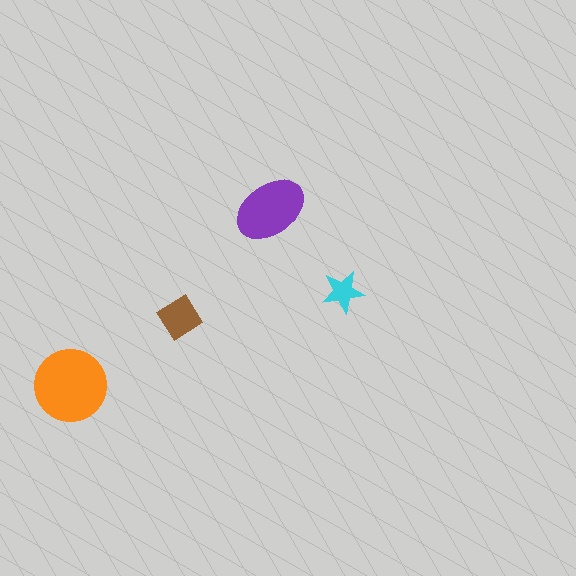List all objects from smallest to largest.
The cyan star, the brown diamond, the purple ellipse, the orange circle.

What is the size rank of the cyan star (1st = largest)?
4th.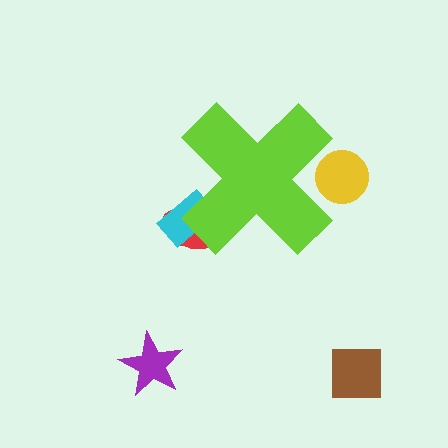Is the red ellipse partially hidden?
Yes, the red ellipse is partially hidden behind the lime cross.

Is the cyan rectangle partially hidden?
Yes, the cyan rectangle is partially hidden behind the lime cross.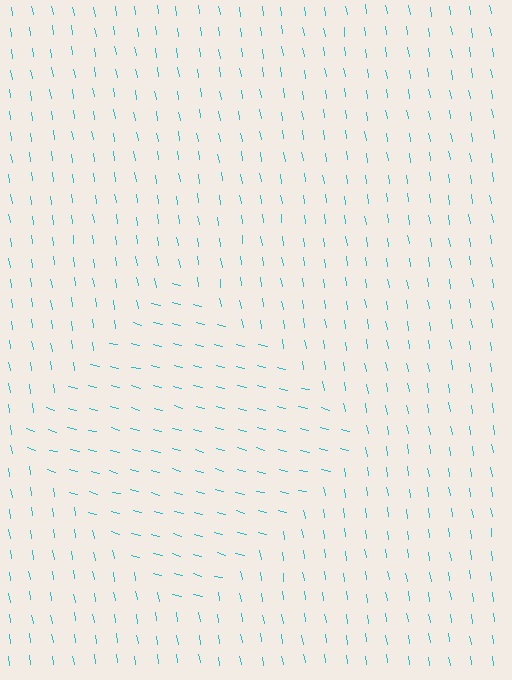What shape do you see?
I see a diamond.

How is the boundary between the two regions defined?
The boundary is defined purely by a change in line orientation (approximately 66 degrees difference). All lines are the same color and thickness.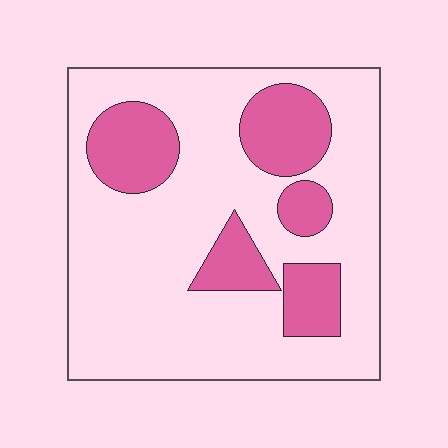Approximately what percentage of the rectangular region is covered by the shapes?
Approximately 25%.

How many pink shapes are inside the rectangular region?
5.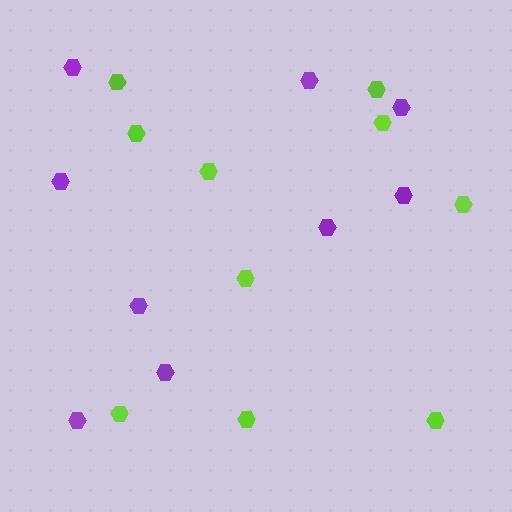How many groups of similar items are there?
There are 2 groups: one group of lime hexagons (10) and one group of purple hexagons (9).